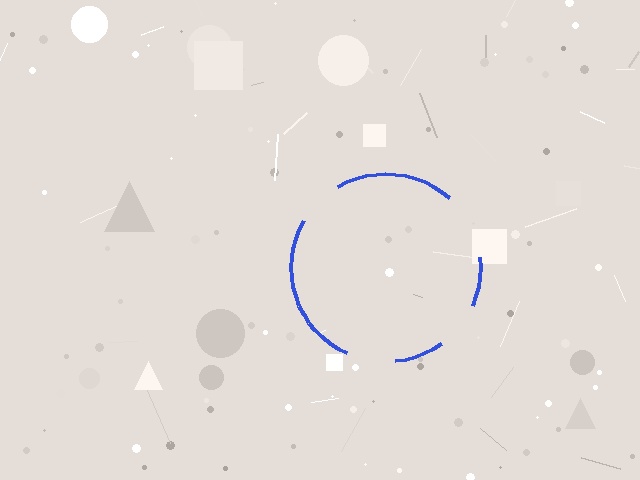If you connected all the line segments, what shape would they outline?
They would outline a circle.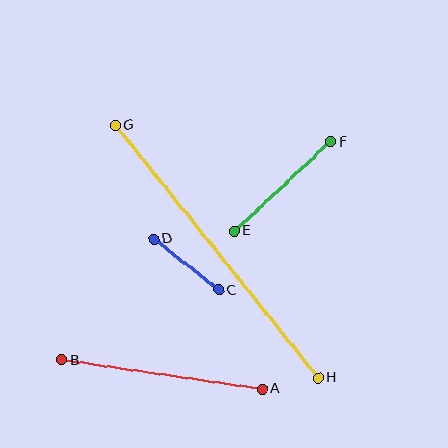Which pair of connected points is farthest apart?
Points G and H are farthest apart.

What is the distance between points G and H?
The distance is approximately 324 pixels.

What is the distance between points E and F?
The distance is approximately 131 pixels.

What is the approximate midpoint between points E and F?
The midpoint is at approximately (282, 186) pixels.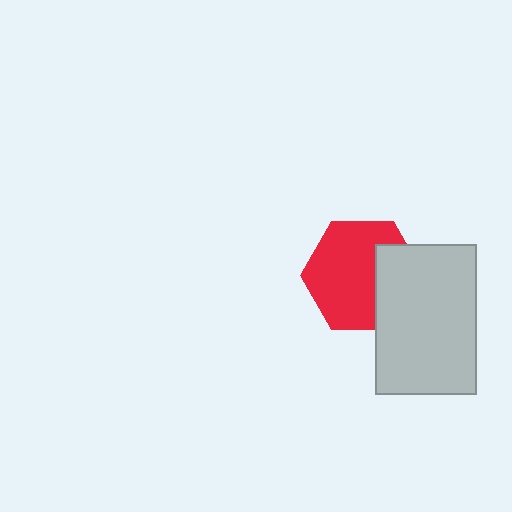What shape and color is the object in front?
The object in front is a light gray rectangle.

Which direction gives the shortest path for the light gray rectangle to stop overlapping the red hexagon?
Moving right gives the shortest separation.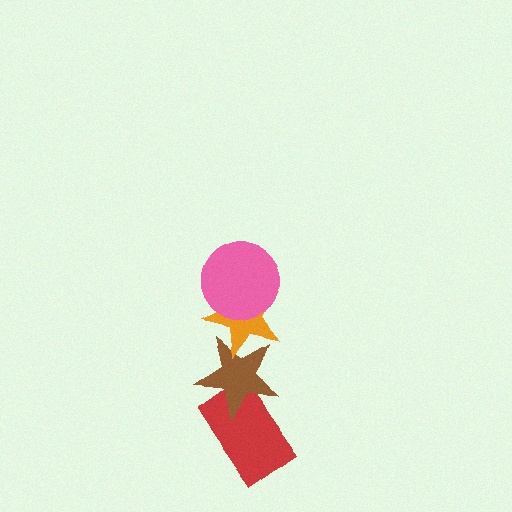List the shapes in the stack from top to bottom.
From top to bottom: the pink circle, the orange star, the brown star, the red rectangle.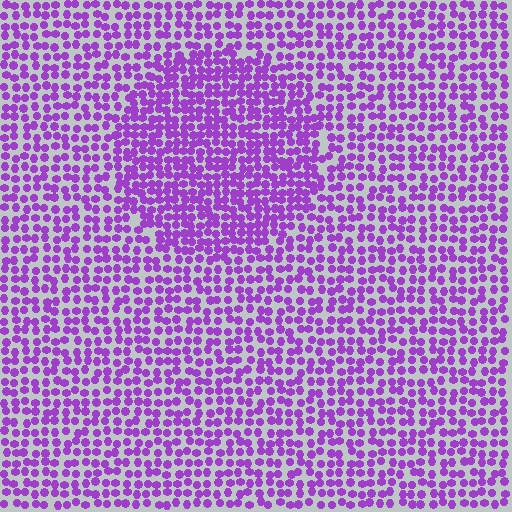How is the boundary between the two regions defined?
The boundary is defined by a change in element density (approximately 1.5x ratio). All elements are the same color, size, and shape.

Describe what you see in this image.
The image contains small purple elements arranged at two different densities. A circle-shaped region is visible where the elements are more densely packed than the surrounding area.